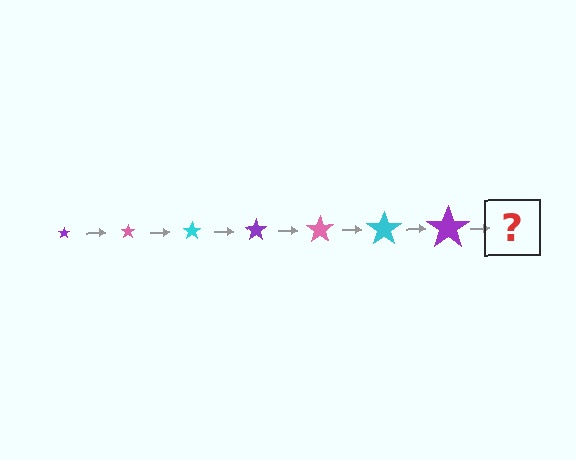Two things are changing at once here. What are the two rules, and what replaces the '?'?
The two rules are that the star grows larger each step and the color cycles through purple, pink, and cyan. The '?' should be a pink star, larger than the previous one.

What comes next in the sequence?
The next element should be a pink star, larger than the previous one.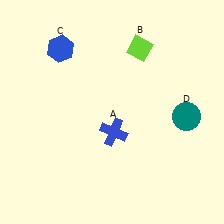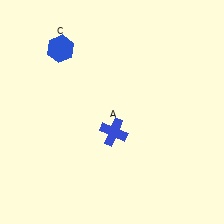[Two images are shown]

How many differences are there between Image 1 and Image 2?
There are 2 differences between the two images.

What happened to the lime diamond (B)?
The lime diamond (B) was removed in Image 2. It was in the top-right area of Image 1.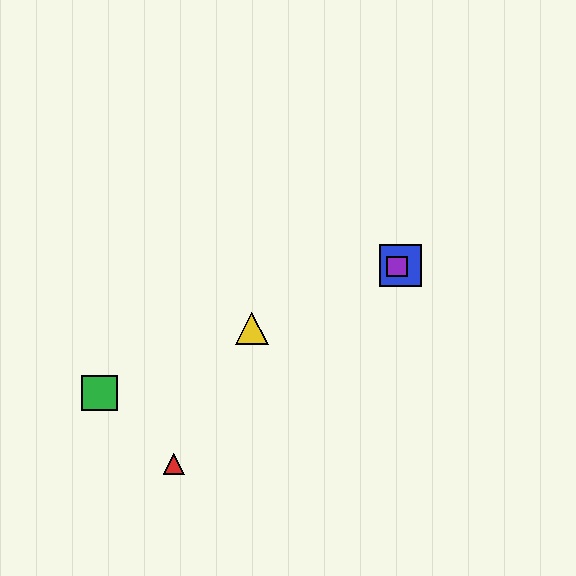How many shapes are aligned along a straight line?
4 shapes (the blue square, the green square, the yellow triangle, the purple square) are aligned along a straight line.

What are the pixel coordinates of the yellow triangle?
The yellow triangle is at (252, 328).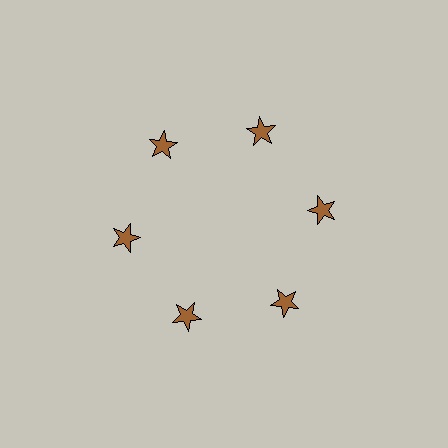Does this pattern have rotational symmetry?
Yes, this pattern has 6-fold rotational symmetry. It looks the same after rotating 60 degrees around the center.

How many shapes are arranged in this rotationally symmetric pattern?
There are 6 shapes, arranged in 6 groups of 1.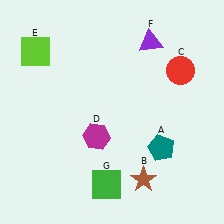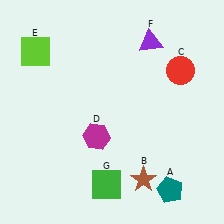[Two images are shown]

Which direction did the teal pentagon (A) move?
The teal pentagon (A) moved down.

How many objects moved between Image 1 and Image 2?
1 object moved between the two images.